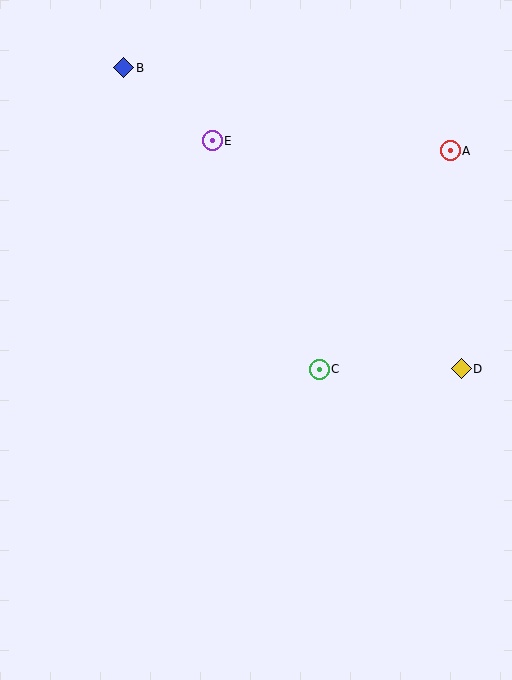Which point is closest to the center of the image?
Point C at (319, 369) is closest to the center.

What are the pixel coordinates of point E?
Point E is at (212, 141).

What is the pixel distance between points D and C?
The distance between D and C is 142 pixels.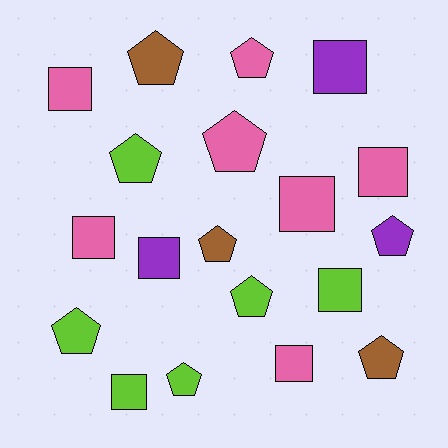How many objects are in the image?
There are 19 objects.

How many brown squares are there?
There are no brown squares.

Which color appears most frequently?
Pink, with 7 objects.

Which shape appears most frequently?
Pentagon, with 10 objects.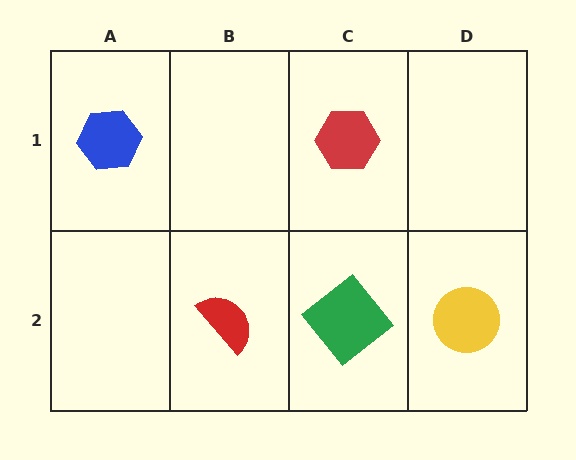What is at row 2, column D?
A yellow circle.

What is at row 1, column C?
A red hexagon.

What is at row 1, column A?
A blue hexagon.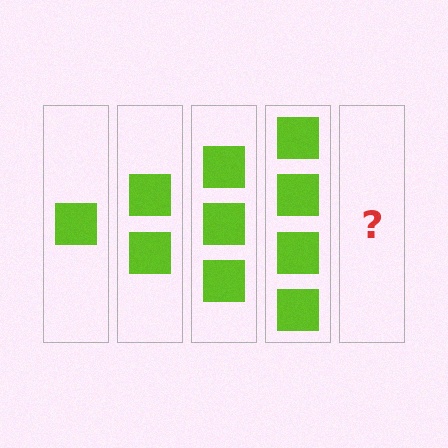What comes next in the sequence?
The next element should be 5 squares.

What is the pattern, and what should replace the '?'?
The pattern is that each step adds one more square. The '?' should be 5 squares.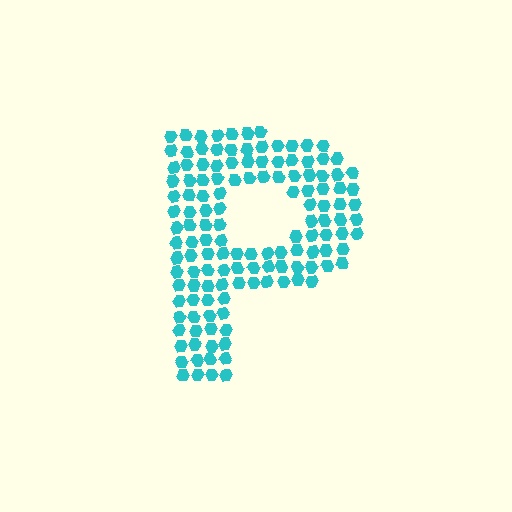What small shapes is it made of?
It is made of small hexagons.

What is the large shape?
The large shape is the letter P.